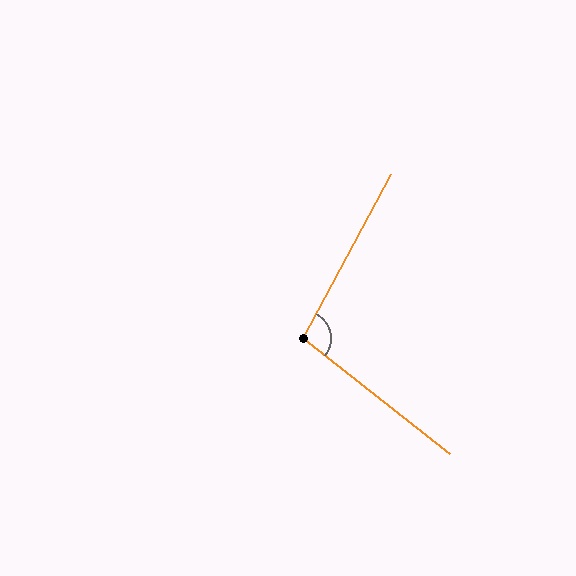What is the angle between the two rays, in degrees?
Approximately 100 degrees.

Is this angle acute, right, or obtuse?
It is obtuse.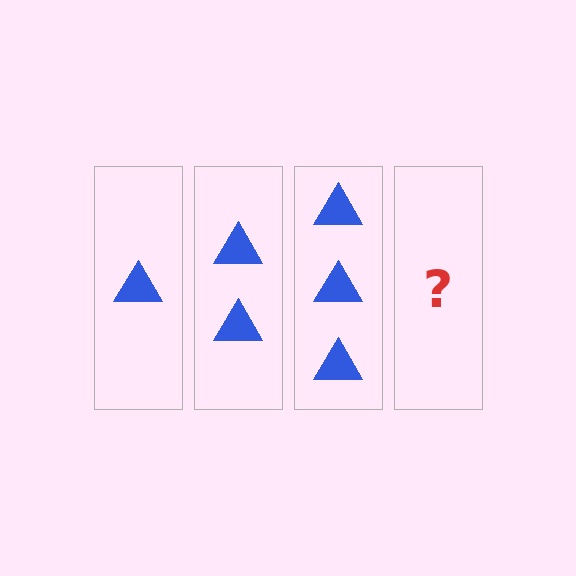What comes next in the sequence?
The next element should be 4 triangles.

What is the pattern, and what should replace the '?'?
The pattern is that each step adds one more triangle. The '?' should be 4 triangles.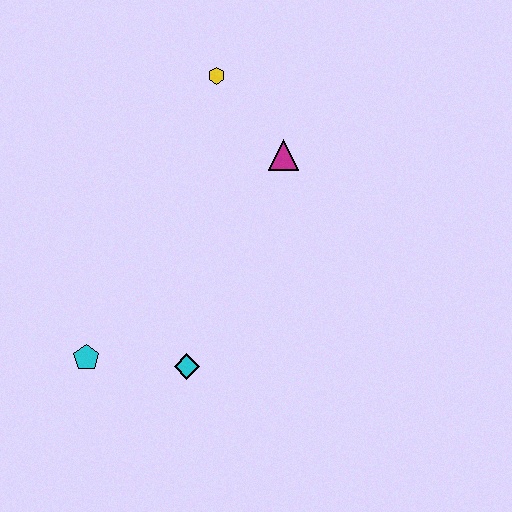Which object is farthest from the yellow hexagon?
The cyan pentagon is farthest from the yellow hexagon.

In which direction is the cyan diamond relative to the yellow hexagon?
The cyan diamond is below the yellow hexagon.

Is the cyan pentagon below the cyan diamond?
No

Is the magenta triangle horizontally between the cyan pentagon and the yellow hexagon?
No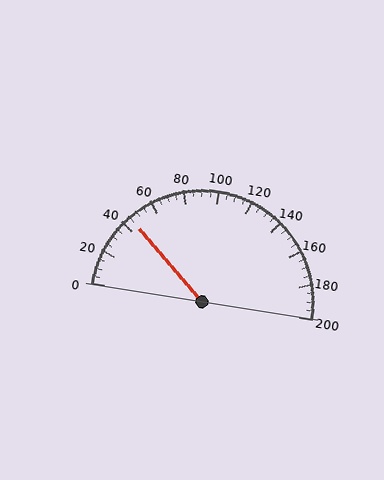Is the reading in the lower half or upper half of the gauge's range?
The reading is in the lower half of the range (0 to 200).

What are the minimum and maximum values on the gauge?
The gauge ranges from 0 to 200.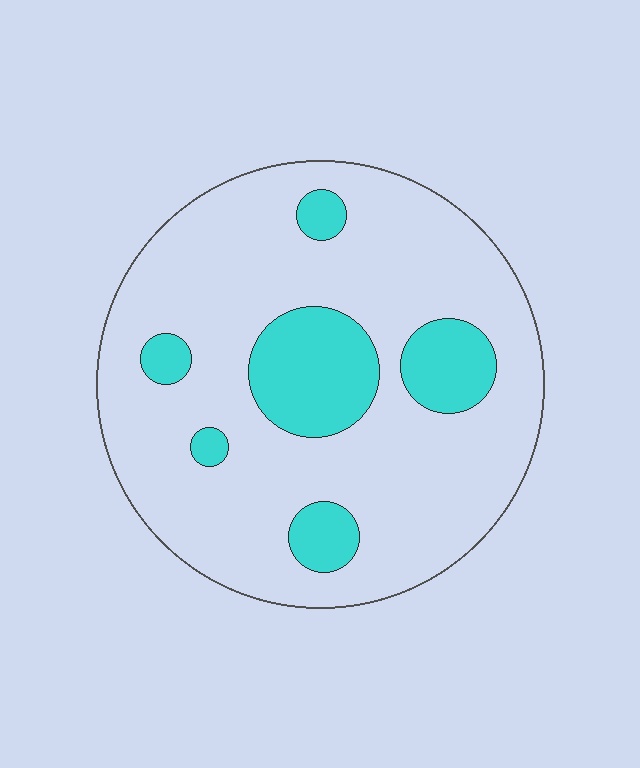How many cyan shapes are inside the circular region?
6.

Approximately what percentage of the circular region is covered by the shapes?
Approximately 20%.